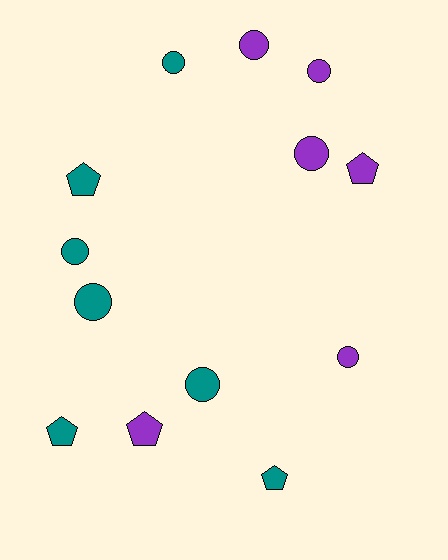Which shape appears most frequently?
Circle, with 8 objects.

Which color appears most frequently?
Teal, with 7 objects.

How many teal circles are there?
There are 4 teal circles.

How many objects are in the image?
There are 13 objects.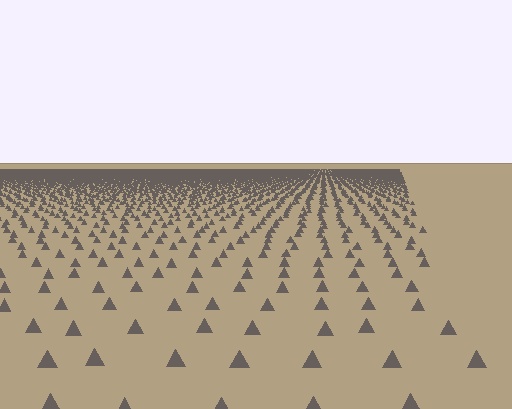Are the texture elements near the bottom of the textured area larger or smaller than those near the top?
Larger. Near the bottom, elements are closer to the viewer and appear at a bigger on-screen size.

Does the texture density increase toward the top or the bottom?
Density increases toward the top.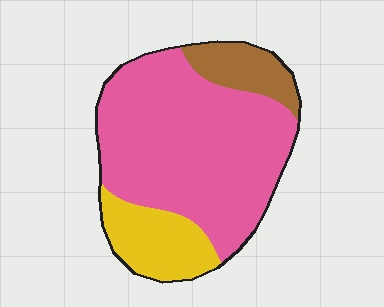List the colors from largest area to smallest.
From largest to smallest: pink, yellow, brown.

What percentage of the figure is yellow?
Yellow takes up about one sixth (1/6) of the figure.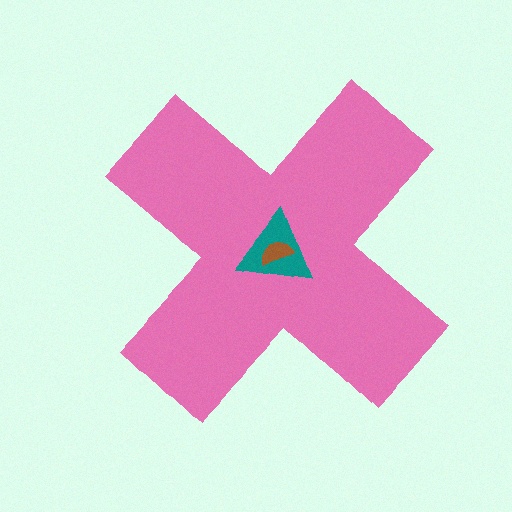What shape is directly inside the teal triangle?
The brown semicircle.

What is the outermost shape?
The pink cross.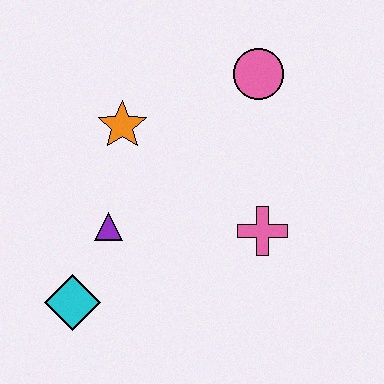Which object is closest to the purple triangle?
The cyan diamond is closest to the purple triangle.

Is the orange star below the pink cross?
No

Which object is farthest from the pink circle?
The cyan diamond is farthest from the pink circle.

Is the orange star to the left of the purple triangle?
No